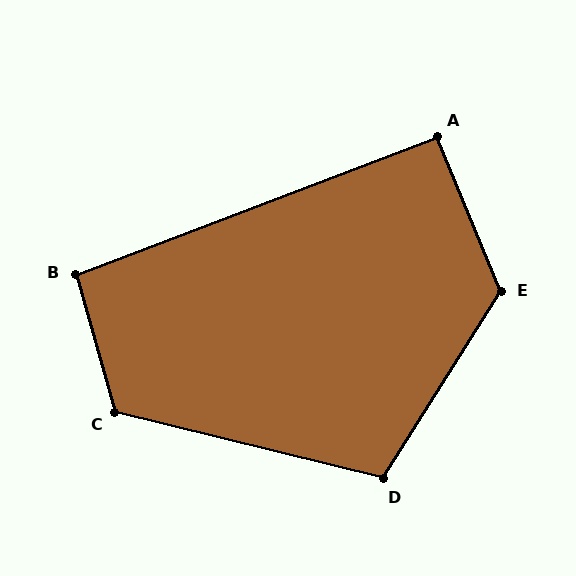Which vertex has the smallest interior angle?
A, at approximately 91 degrees.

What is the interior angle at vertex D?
Approximately 108 degrees (obtuse).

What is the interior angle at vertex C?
Approximately 120 degrees (obtuse).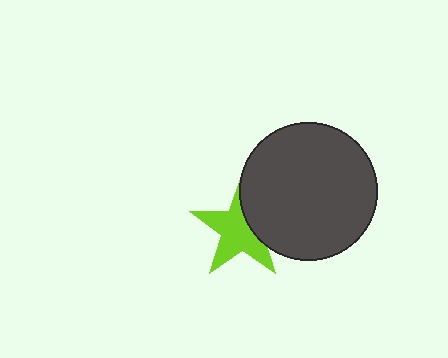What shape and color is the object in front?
The object in front is a dark gray circle.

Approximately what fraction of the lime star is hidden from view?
Roughly 33% of the lime star is hidden behind the dark gray circle.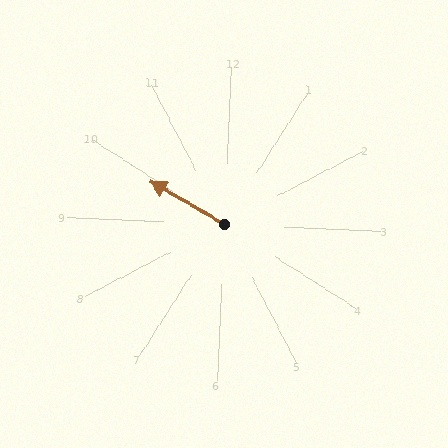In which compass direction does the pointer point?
Northwest.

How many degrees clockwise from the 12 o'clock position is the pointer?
Approximately 297 degrees.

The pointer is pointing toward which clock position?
Roughly 10 o'clock.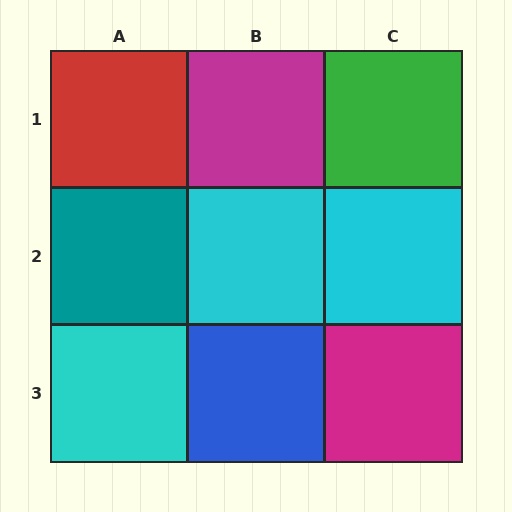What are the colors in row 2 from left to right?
Teal, cyan, cyan.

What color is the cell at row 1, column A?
Red.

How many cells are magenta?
2 cells are magenta.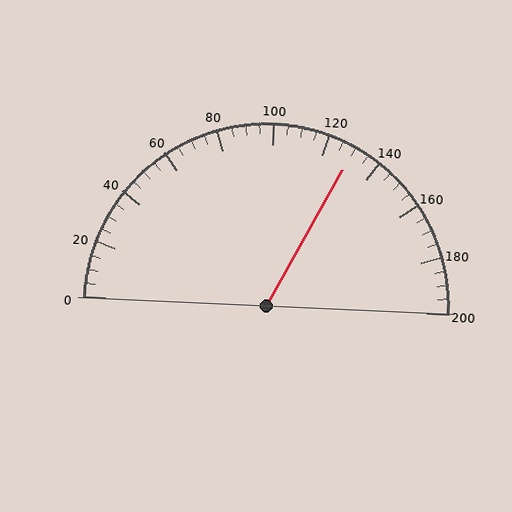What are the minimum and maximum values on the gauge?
The gauge ranges from 0 to 200.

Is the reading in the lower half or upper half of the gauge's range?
The reading is in the upper half of the range (0 to 200).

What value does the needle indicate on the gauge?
The needle indicates approximately 130.